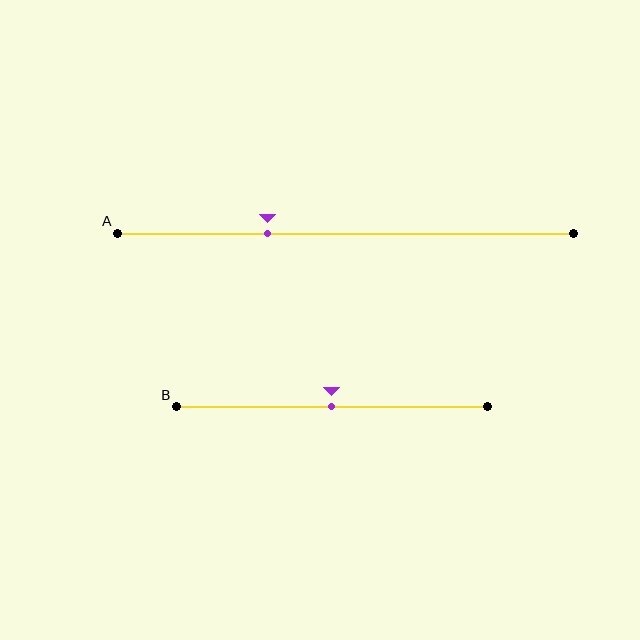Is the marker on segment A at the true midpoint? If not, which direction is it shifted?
No, the marker on segment A is shifted to the left by about 17% of the segment length.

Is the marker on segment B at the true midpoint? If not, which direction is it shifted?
Yes, the marker on segment B is at the true midpoint.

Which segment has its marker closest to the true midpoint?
Segment B has its marker closest to the true midpoint.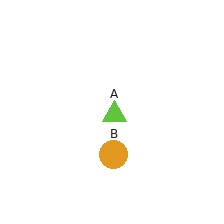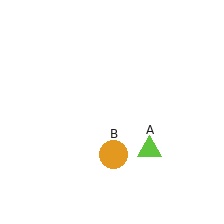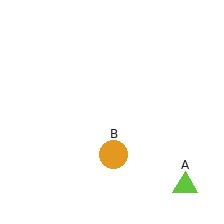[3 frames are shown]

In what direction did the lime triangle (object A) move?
The lime triangle (object A) moved down and to the right.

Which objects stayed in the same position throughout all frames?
Orange circle (object B) remained stationary.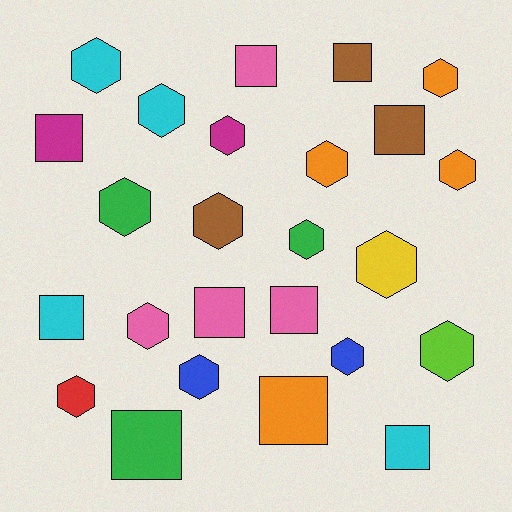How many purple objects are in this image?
There are no purple objects.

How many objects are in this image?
There are 25 objects.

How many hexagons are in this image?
There are 15 hexagons.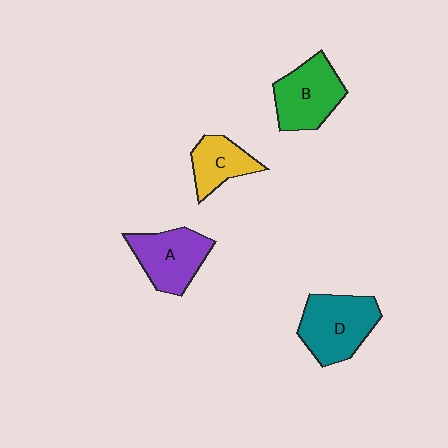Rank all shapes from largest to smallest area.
From largest to smallest: D (teal), B (green), A (purple), C (yellow).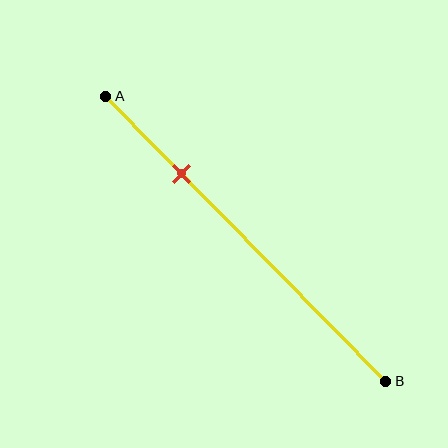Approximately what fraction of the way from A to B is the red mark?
The red mark is approximately 25% of the way from A to B.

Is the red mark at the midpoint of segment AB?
No, the mark is at about 25% from A, not at the 50% midpoint.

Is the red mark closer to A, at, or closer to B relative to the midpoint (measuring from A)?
The red mark is closer to point A than the midpoint of segment AB.